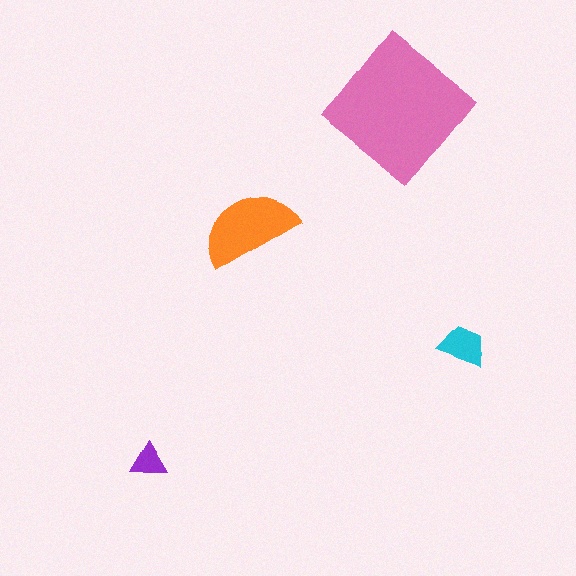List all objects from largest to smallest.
The pink diamond, the orange semicircle, the cyan trapezoid, the purple triangle.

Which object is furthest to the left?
The purple triangle is leftmost.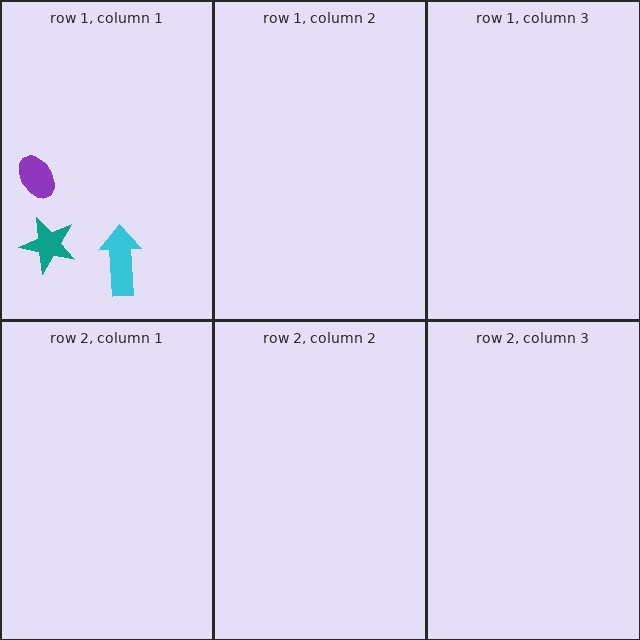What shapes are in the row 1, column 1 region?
The teal star, the cyan arrow, the purple ellipse.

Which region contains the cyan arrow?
The row 1, column 1 region.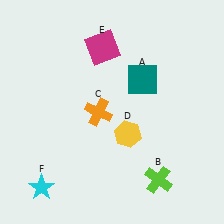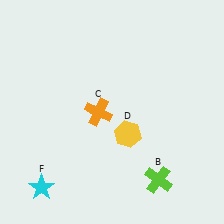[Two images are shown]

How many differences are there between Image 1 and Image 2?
There are 2 differences between the two images.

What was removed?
The magenta square (E), the teal square (A) were removed in Image 2.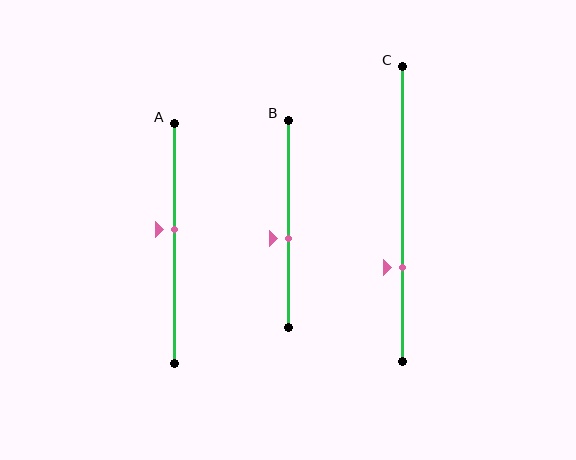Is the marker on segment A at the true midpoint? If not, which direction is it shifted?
No, the marker on segment A is shifted upward by about 6% of the segment length.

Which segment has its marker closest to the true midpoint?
Segment A has its marker closest to the true midpoint.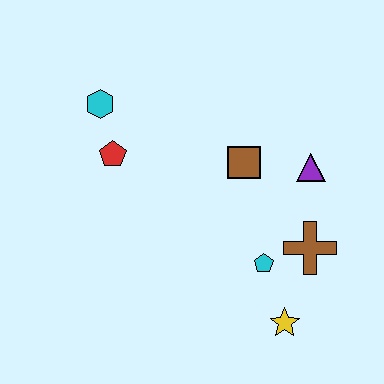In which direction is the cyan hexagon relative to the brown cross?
The cyan hexagon is to the left of the brown cross.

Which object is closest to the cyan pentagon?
The brown cross is closest to the cyan pentagon.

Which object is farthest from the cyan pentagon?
The cyan hexagon is farthest from the cyan pentagon.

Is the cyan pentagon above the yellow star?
Yes